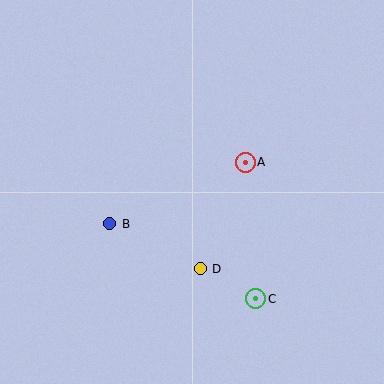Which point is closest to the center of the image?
Point A at (245, 162) is closest to the center.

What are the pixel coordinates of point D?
Point D is at (200, 269).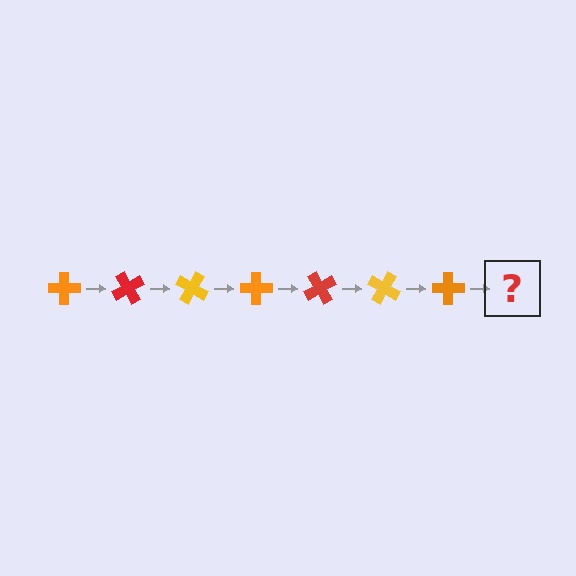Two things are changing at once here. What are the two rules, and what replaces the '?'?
The two rules are that it rotates 60 degrees each step and the color cycles through orange, red, and yellow. The '?' should be a red cross, rotated 420 degrees from the start.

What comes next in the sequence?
The next element should be a red cross, rotated 420 degrees from the start.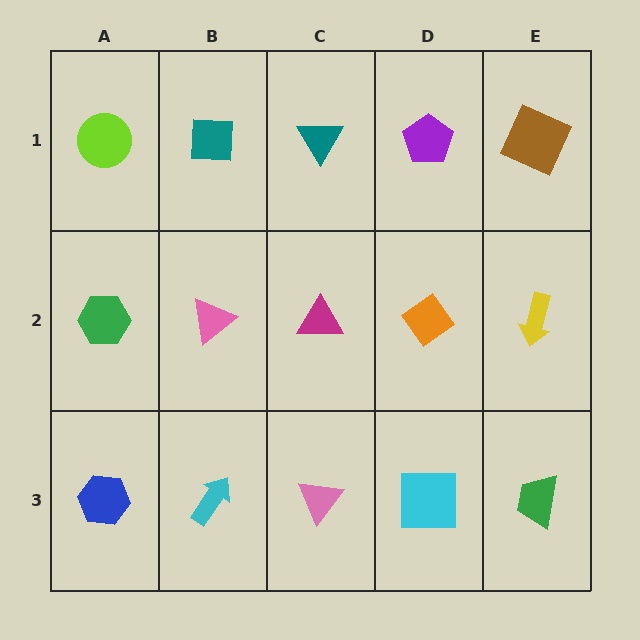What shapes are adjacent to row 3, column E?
A yellow arrow (row 2, column E), a cyan square (row 3, column D).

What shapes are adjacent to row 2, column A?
A lime circle (row 1, column A), a blue hexagon (row 3, column A), a pink triangle (row 2, column B).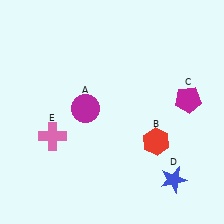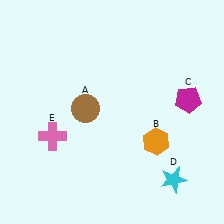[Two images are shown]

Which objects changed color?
A changed from magenta to brown. B changed from red to orange. D changed from blue to cyan.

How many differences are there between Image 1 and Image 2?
There are 3 differences between the two images.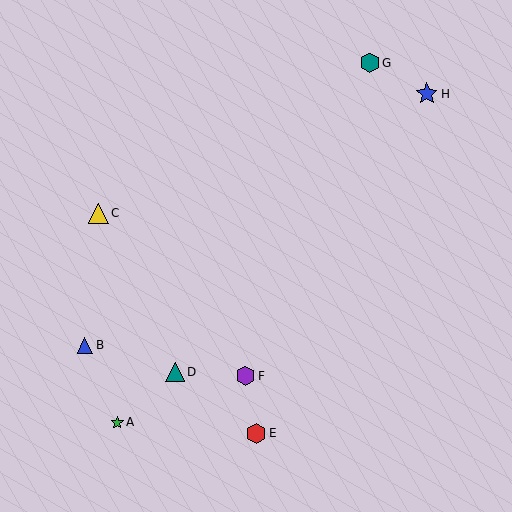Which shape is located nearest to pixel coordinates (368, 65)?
The teal hexagon (labeled G) at (370, 63) is nearest to that location.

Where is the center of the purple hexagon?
The center of the purple hexagon is at (246, 376).